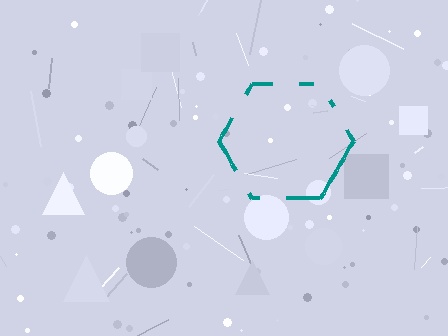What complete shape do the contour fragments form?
The contour fragments form a hexagon.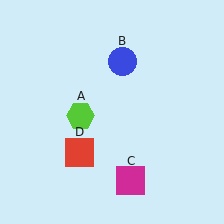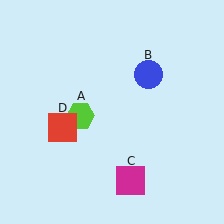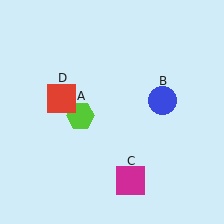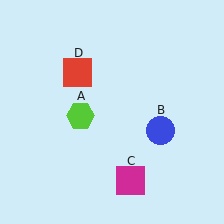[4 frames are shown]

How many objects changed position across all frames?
2 objects changed position: blue circle (object B), red square (object D).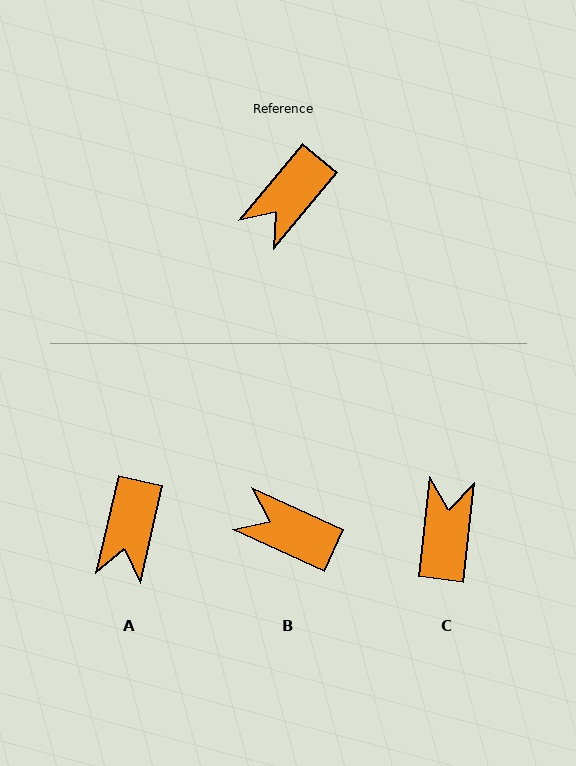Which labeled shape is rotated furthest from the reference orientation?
C, about 147 degrees away.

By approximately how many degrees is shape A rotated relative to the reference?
Approximately 27 degrees counter-clockwise.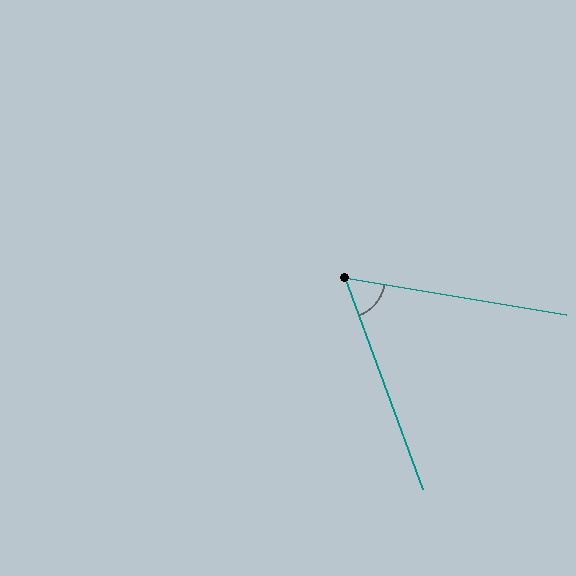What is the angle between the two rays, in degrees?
Approximately 60 degrees.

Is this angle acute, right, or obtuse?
It is acute.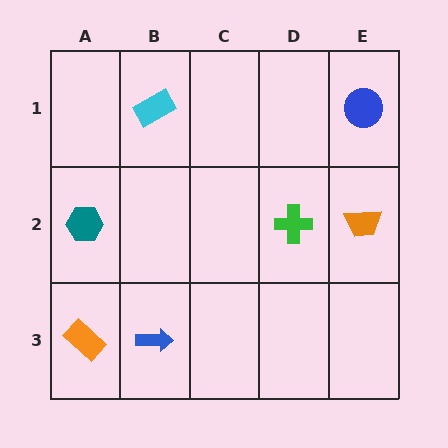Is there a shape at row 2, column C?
No, that cell is empty.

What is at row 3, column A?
An orange rectangle.